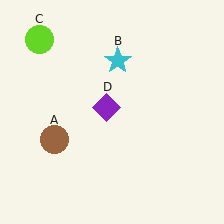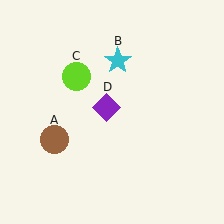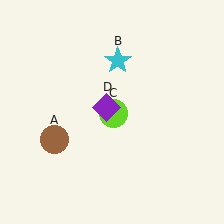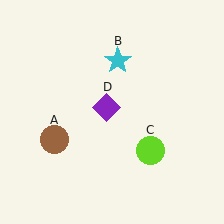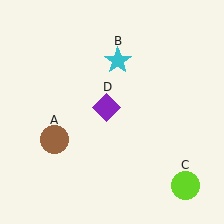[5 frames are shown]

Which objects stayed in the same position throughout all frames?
Brown circle (object A) and cyan star (object B) and purple diamond (object D) remained stationary.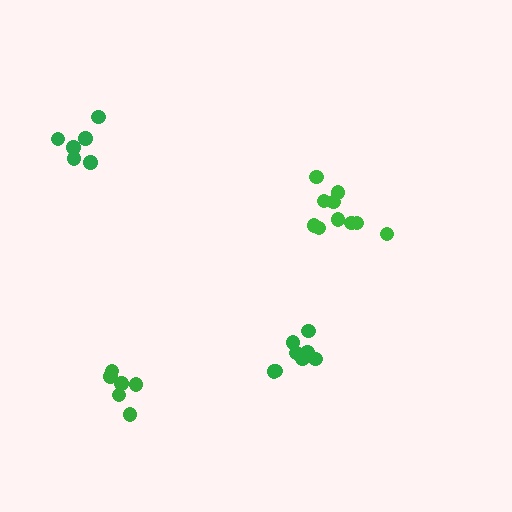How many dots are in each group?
Group 1: 6 dots, Group 2: 6 dots, Group 3: 8 dots, Group 4: 10 dots (30 total).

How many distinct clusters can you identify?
There are 4 distinct clusters.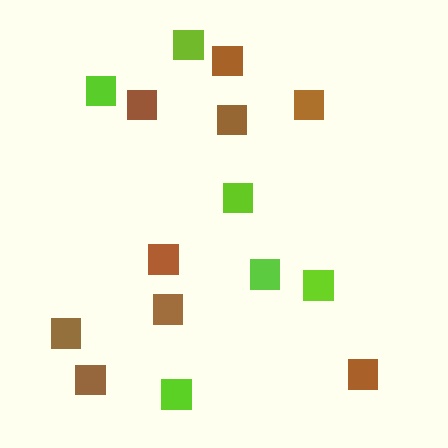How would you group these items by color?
There are 2 groups: one group of lime squares (6) and one group of brown squares (9).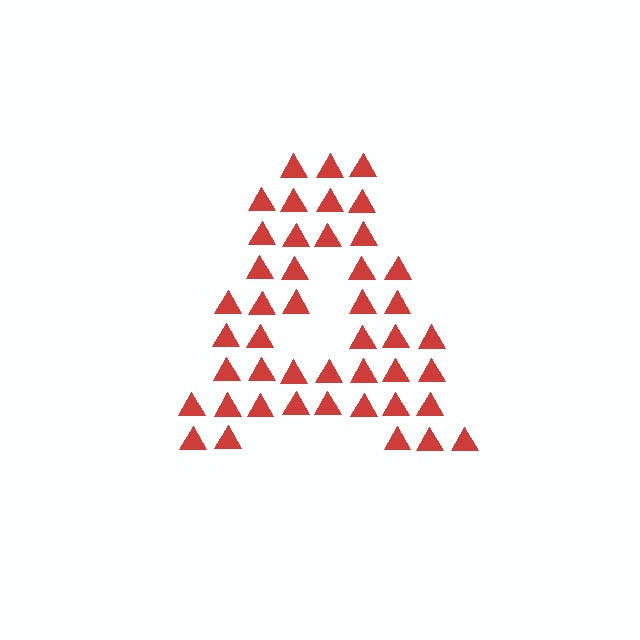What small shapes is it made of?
It is made of small triangles.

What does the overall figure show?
The overall figure shows the letter A.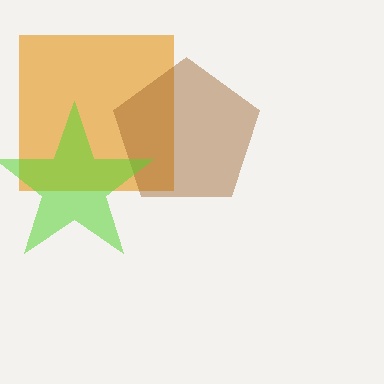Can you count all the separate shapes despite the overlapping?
Yes, there are 3 separate shapes.